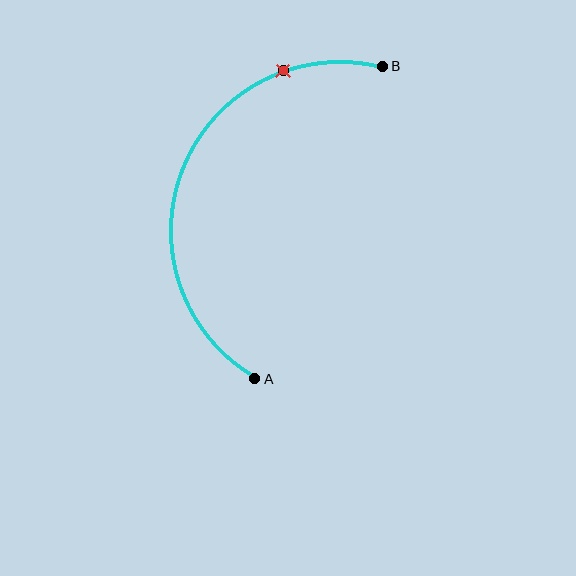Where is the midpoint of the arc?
The arc midpoint is the point on the curve farthest from the straight line joining A and B. It sits to the left of that line.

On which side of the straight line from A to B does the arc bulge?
The arc bulges to the left of the straight line connecting A and B.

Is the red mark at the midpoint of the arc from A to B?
No. The red mark lies on the arc but is closer to endpoint B. The arc midpoint would be at the point on the curve equidistant along the arc from both A and B.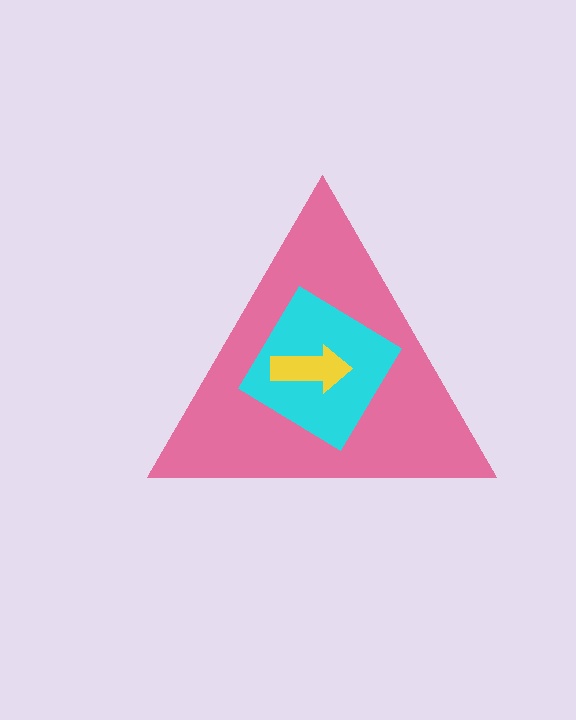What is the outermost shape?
The pink triangle.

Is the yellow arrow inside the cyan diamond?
Yes.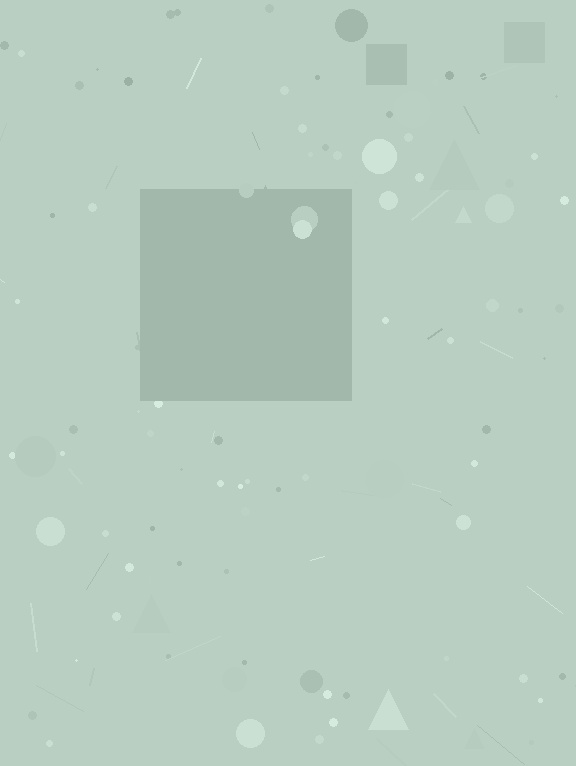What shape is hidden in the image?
A square is hidden in the image.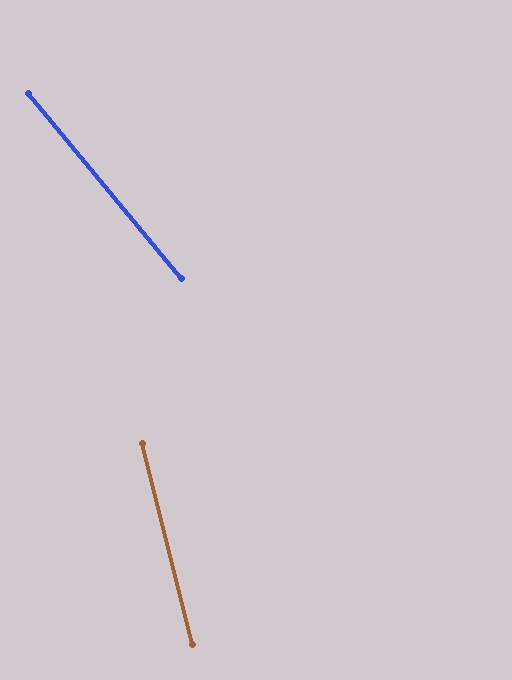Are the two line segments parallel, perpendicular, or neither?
Neither parallel nor perpendicular — they differ by about 26°.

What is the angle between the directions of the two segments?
Approximately 26 degrees.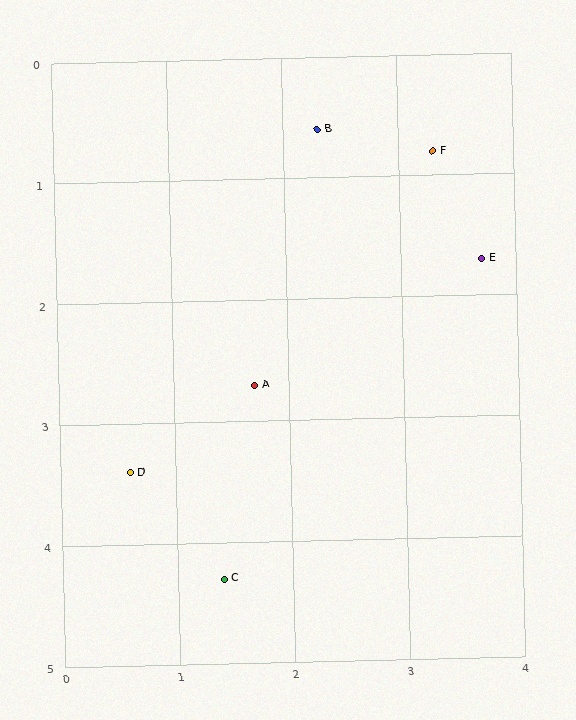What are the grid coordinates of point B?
Point B is at approximately (2.3, 0.6).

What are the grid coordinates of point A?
Point A is at approximately (1.7, 2.7).